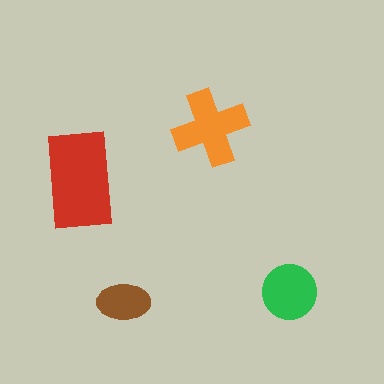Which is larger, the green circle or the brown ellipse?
The green circle.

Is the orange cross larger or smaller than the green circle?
Larger.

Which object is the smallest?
The brown ellipse.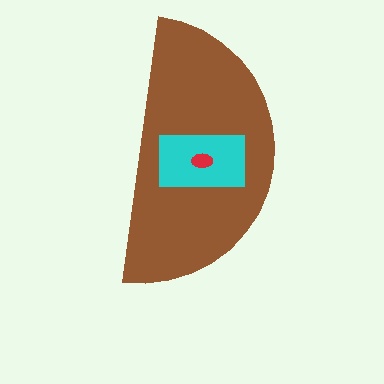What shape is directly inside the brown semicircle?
The cyan rectangle.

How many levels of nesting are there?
3.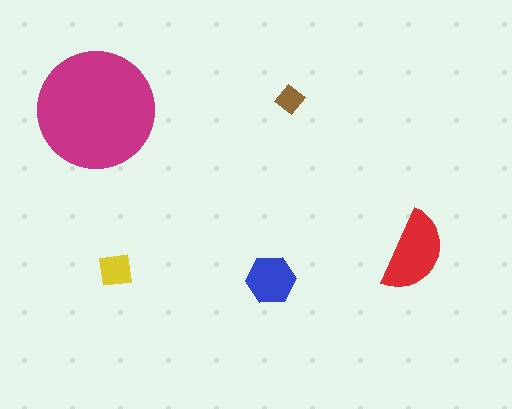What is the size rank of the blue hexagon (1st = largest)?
3rd.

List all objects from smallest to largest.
The brown diamond, the yellow square, the blue hexagon, the red semicircle, the magenta circle.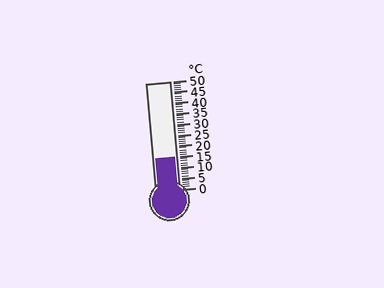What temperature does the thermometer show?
The thermometer shows approximately 15°C.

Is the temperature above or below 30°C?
The temperature is below 30°C.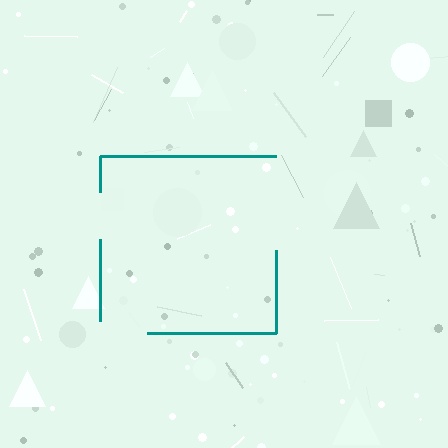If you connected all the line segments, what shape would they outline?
They would outline a square.